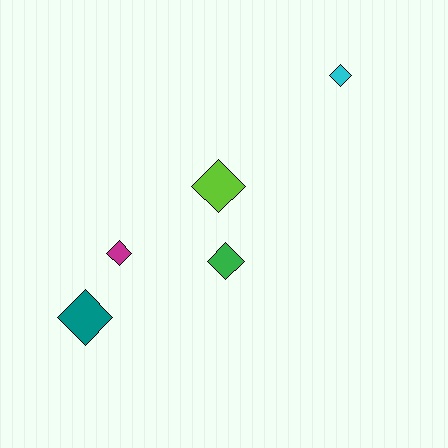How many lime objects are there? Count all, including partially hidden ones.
There is 1 lime object.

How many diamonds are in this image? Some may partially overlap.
There are 5 diamonds.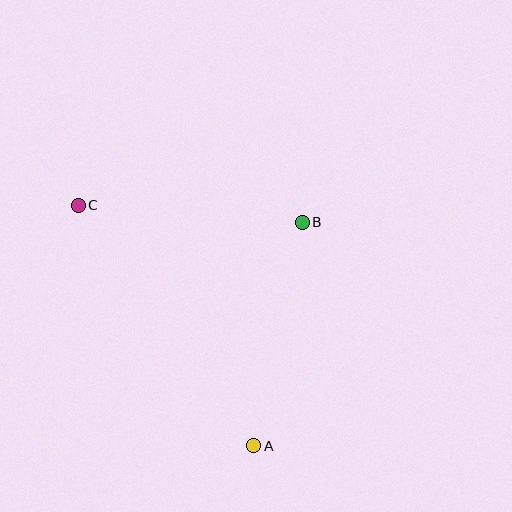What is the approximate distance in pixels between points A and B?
The distance between A and B is approximately 229 pixels.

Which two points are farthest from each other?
Points A and C are farthest from each other.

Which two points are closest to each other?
Points B and C are closest to each other.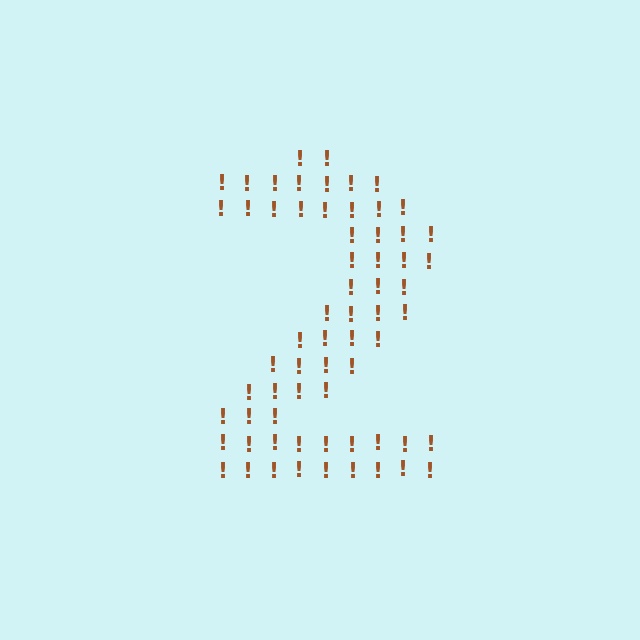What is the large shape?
The large shape is the digit 2.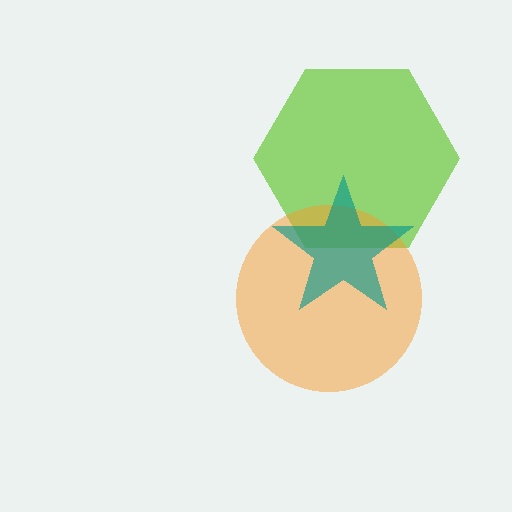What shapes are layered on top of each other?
The layered shapes are: a lime hexagon, an orange circle, a teal star.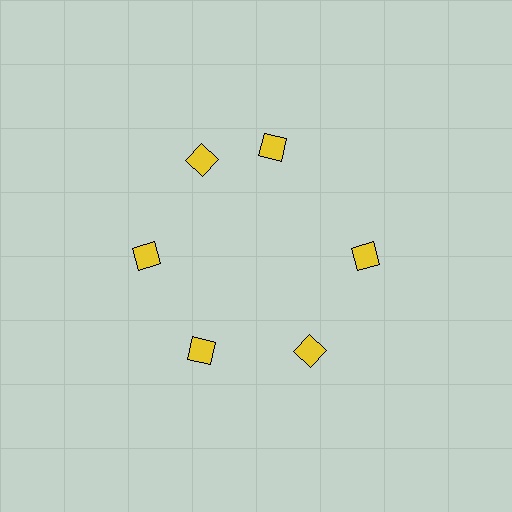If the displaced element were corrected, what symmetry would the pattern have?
It would have 6-fold rotational symmetry — the pattern would map onto itself every 60 degrees.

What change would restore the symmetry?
The symmetry would be restored by rotating it back into even spacing with its neighbors so that all 6 diamonds sit at equal angles and equal distance from the center.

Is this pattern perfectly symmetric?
No. The 6 yellow diamonds are arranged in a ring, but one element near the 1 o'clock position is rotated out of alignment along the ring, breaking the 6-fold rotational symmetry.